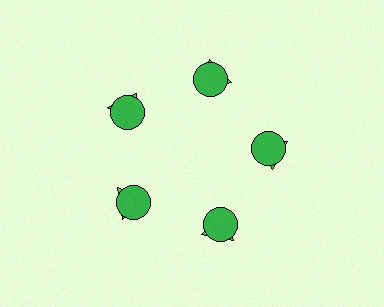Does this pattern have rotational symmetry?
Yes, this pattern has 5-fold rotational symmetry. It looks the same after rotating 72 degrees around the center.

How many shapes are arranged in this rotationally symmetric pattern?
There are 10 shapes, arranged in 5 groups of 2.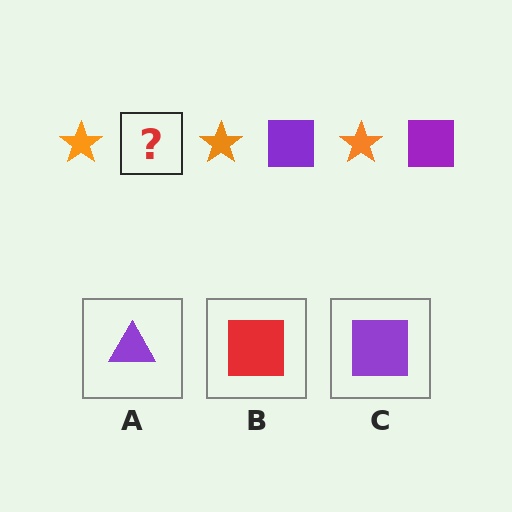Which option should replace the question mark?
Option C.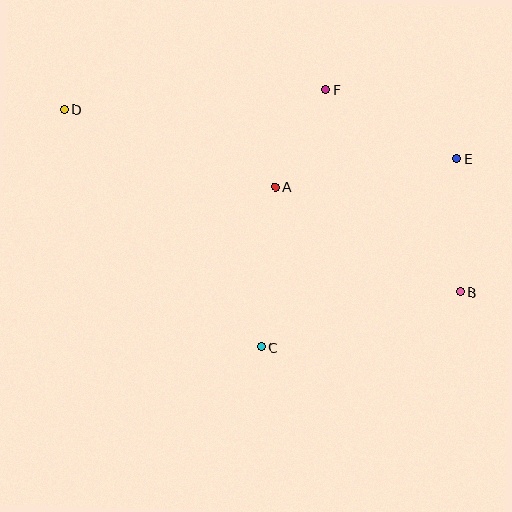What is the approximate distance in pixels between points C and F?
The distance between C and F is approximately 265 pixels.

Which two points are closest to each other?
Points A and F are closest to each other.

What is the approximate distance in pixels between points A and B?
The distance between A and B is approximately 213 pixels.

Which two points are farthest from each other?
Points B and D are farthest from each other.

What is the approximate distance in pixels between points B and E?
The distance between B and E is approximately 133 pixels.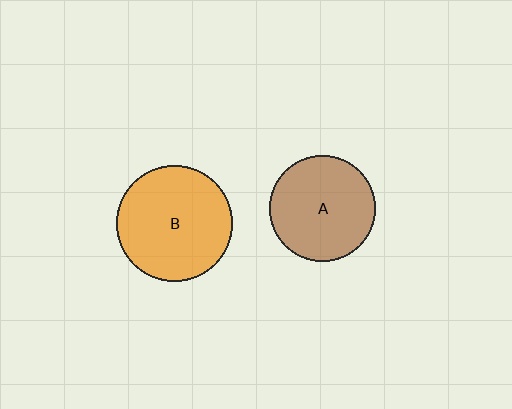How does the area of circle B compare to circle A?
Approximately 1.2 times.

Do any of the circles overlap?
No, none of the circles overlap.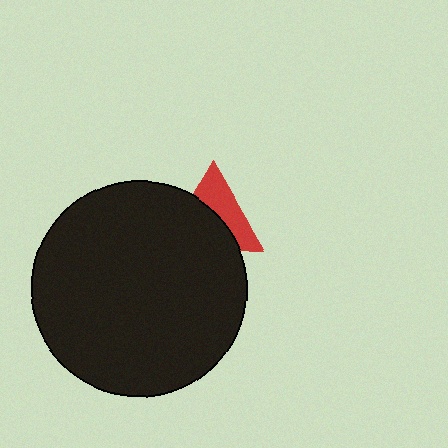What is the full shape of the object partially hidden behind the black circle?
The partially hidden object is a red triangle.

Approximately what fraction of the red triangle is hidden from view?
Roughly 55% of the red triangle is hidden behind the black circle.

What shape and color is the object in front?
The object in front is a black circle.